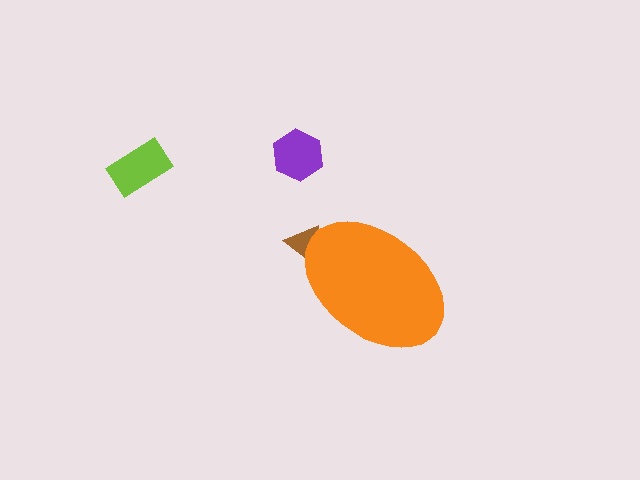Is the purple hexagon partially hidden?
No, the purple hexagon is fully visible.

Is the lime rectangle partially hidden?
No, the lime rectangle is fully visible.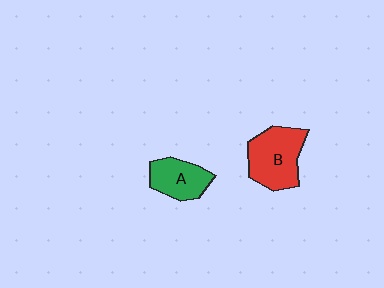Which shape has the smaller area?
Shape A (green).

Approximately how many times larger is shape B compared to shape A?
Approximately 1.4 times.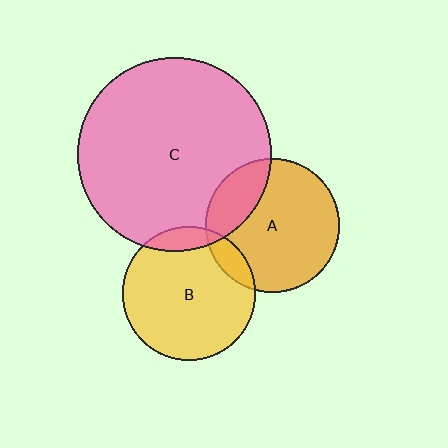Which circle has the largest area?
Circle C (pink).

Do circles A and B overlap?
Yes.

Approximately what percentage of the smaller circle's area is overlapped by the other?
Approximately 10%.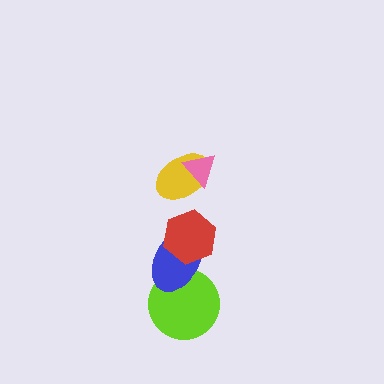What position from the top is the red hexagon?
The red hexagon is 3rd from the top.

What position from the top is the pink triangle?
The pink triangle is 1st from the top.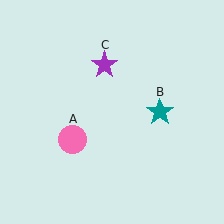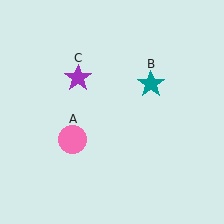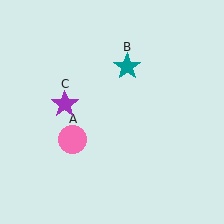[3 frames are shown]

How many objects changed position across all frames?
2 objects changed position: teal star (object B), purple star (object C).